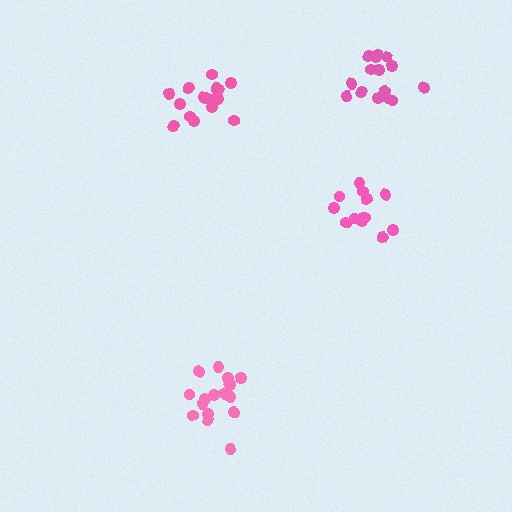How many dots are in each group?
Group 1: 19 dots, Group 2: 15 dots, Group 3: 13 dots, Group 4: 16 dots (63 total).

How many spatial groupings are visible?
There are 4 spatial groupings.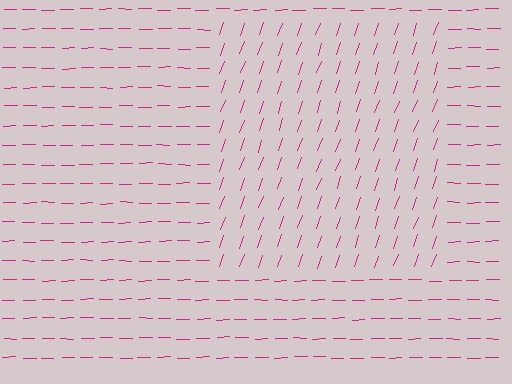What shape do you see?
I see a rectangle.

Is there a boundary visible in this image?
Yes, there is a texture boundary formed by a change in line orientation.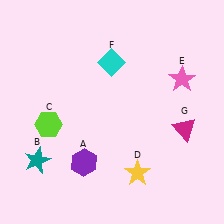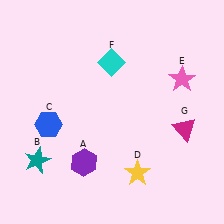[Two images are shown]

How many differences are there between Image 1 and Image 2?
There is 1 difference between the two images.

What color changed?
The hexagon (C) changed from lime in Image 1 to blue in Image 2.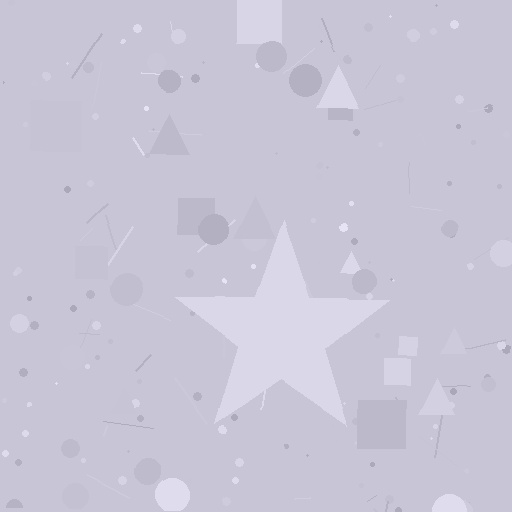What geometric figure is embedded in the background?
A star is embedded in the background.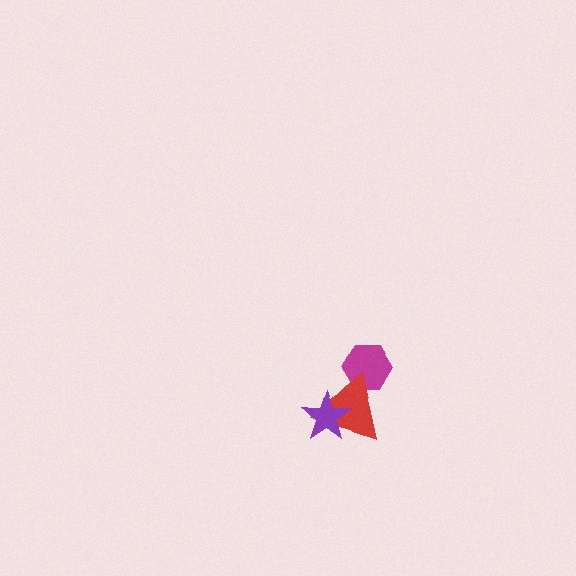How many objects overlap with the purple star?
1 object overlaps with the purple star.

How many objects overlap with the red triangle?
2 objects overlap with the red triangle.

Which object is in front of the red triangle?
The purple star is in front of the red triangle.